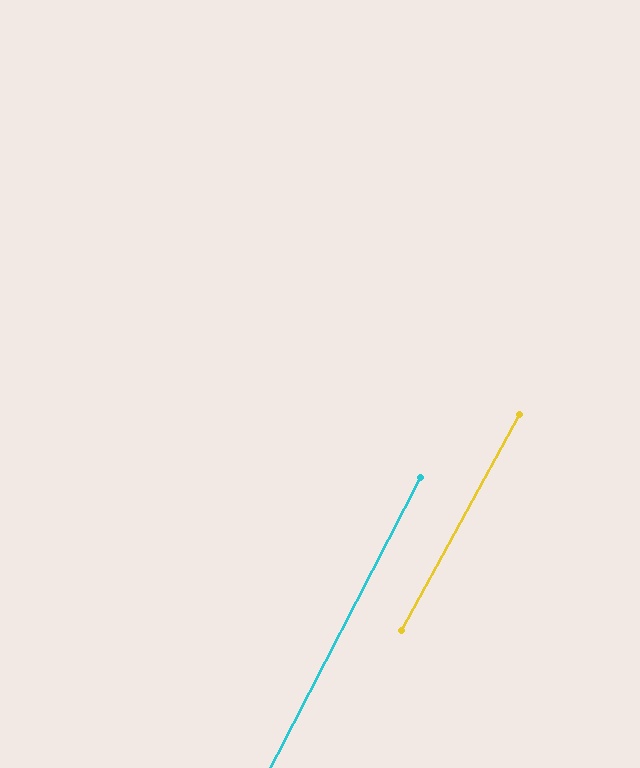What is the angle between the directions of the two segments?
Approximately 1 degree.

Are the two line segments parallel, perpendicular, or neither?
Parallel — their directions differ by only 1.4°.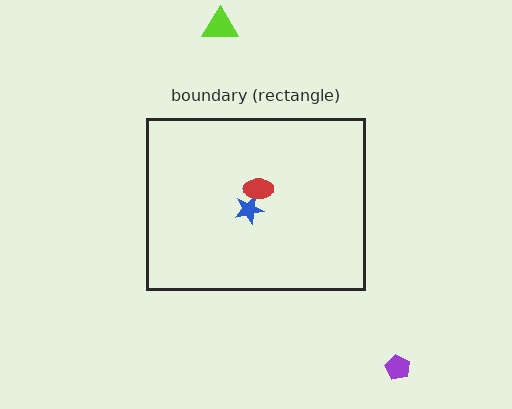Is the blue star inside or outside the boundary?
Inside.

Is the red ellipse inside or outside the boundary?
Inside.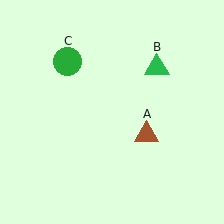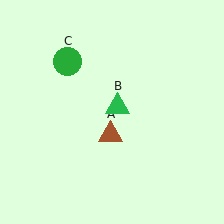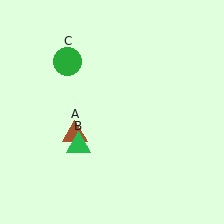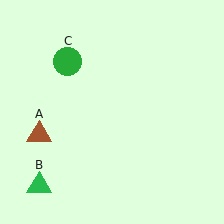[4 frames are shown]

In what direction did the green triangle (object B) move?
The green triangle (object B) moved down and to the left.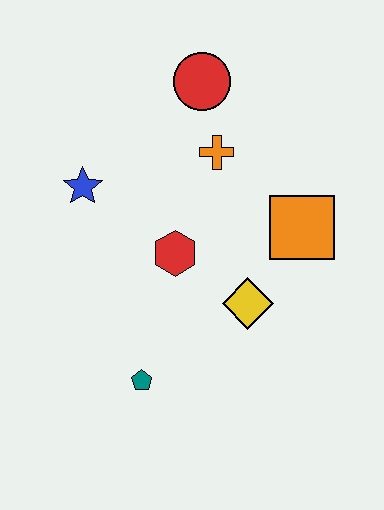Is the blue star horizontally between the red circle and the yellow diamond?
No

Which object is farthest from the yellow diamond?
The red circle is farthest from the yellow diamond.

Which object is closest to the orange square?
The yellow diamond is closest to the orange square.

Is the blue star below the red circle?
Yes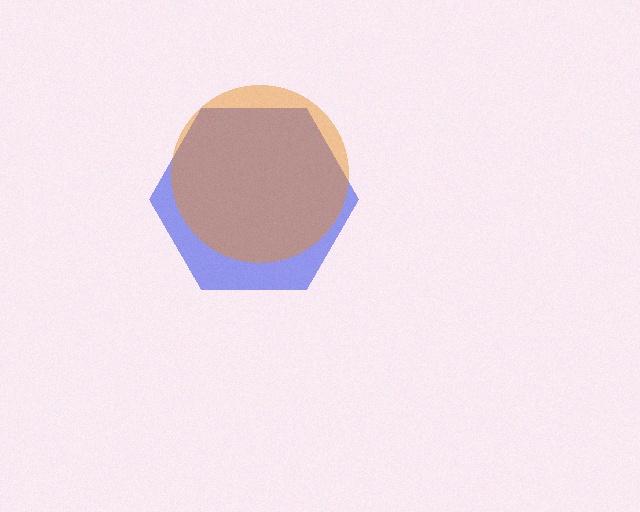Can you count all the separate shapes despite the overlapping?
Yes, there are 2 separate shapes.